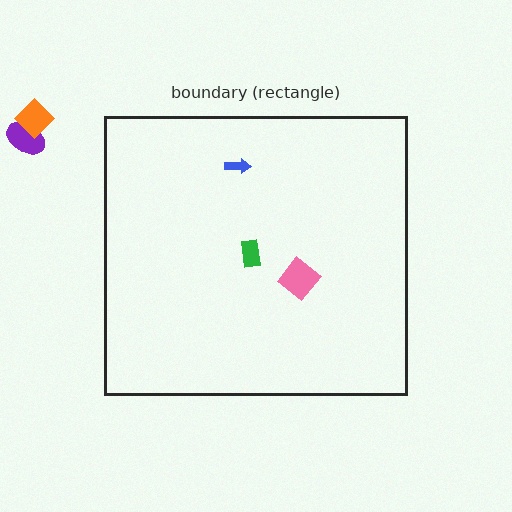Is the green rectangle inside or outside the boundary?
Inside.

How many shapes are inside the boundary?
3 inside, 2 outside.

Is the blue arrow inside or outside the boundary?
Inside.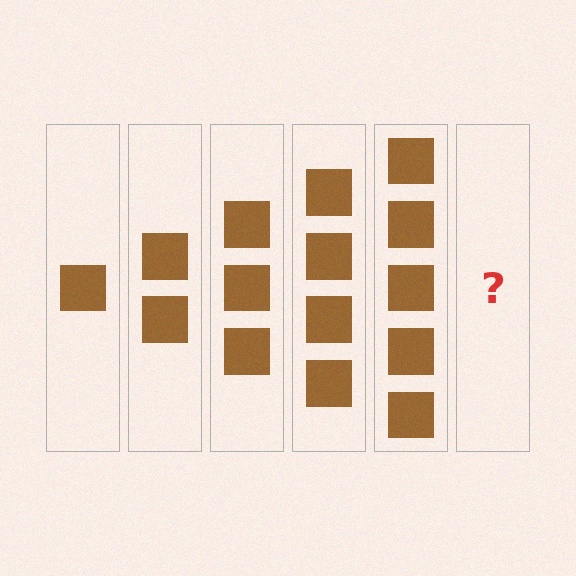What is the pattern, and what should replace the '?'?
The pattern is that each step adds one more square. The '?' should be 6 squares.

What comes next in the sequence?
The next element should be 6 squares.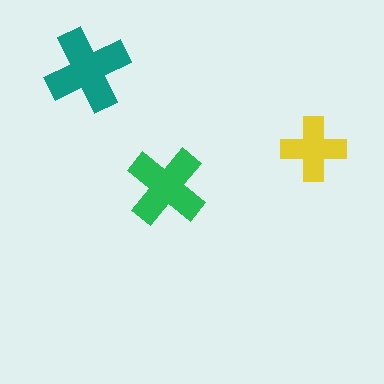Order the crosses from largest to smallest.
the teal one, the green one, the yellow one.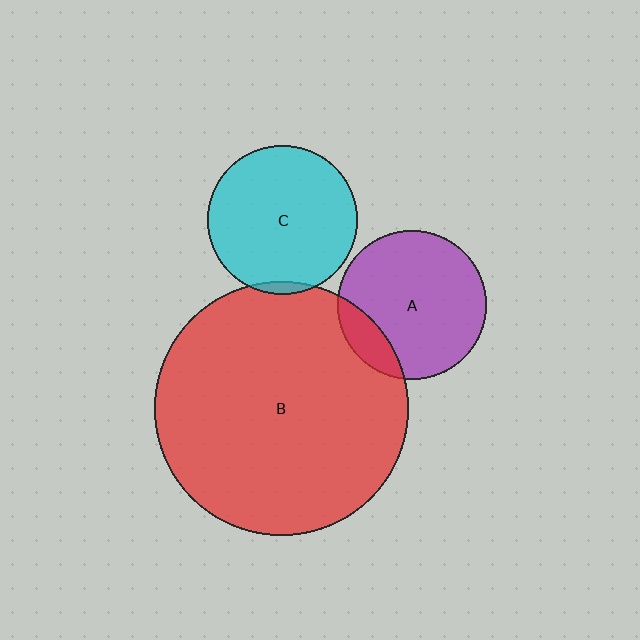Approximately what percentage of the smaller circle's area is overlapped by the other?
Approximately 5%.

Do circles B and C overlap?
Yes.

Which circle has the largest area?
Circle B (red).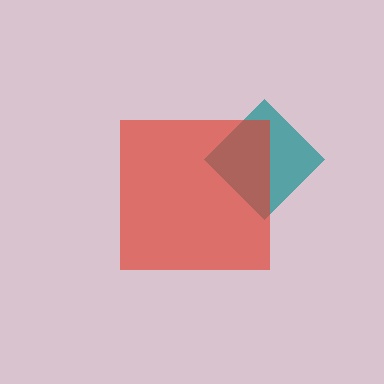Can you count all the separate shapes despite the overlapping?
Yes, there are 2 separate shapes.